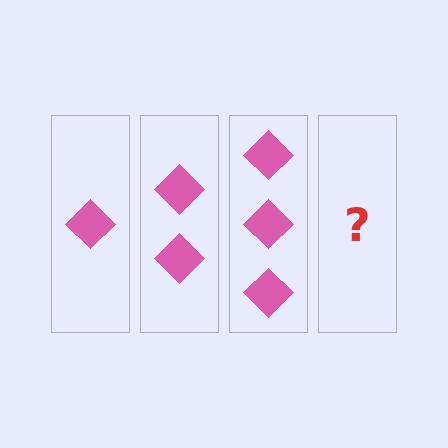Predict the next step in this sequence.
The next step is 4 diamonds.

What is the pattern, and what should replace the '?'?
The pattern is that each step adds one more diamond. The '?' should be 4 diamonds.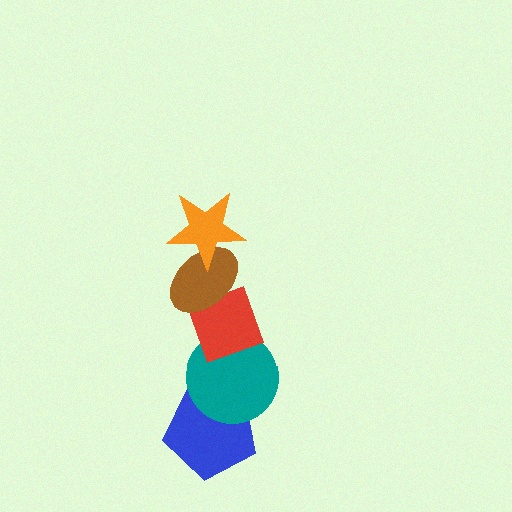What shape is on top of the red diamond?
The brown ellipse is on top of the red diamond.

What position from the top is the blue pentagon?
The blue pentagon is 5th from the top.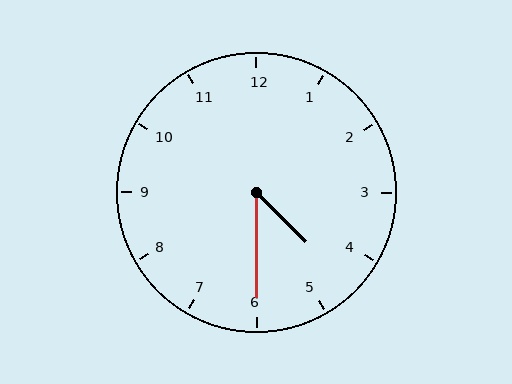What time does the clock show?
4:30.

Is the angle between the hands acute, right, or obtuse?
It is acute.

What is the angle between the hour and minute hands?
Approximately 45 degrees.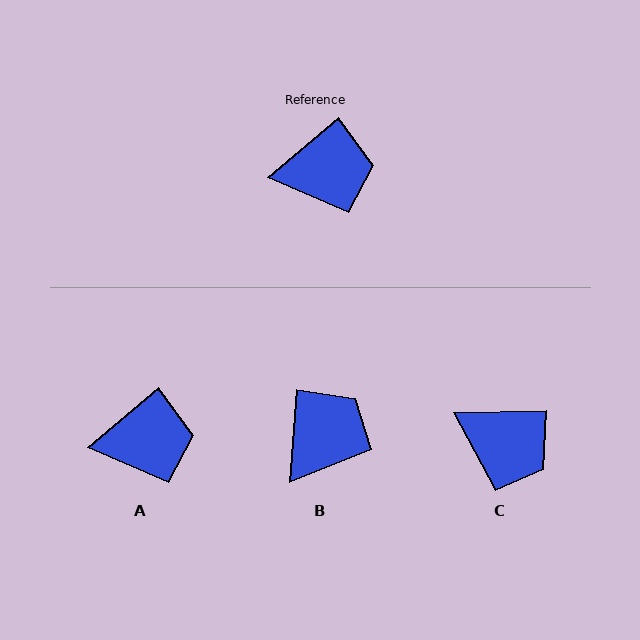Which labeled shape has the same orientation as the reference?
A.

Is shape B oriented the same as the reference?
No, it is off by about 46 degrees.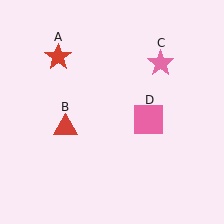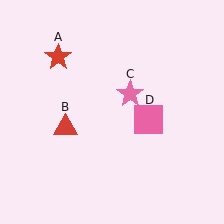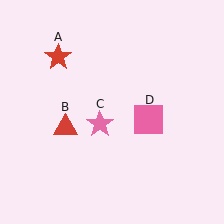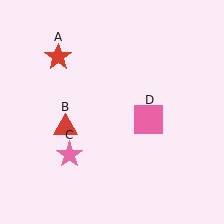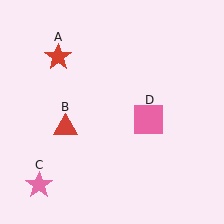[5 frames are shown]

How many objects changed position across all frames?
1 object changed position: pink star (object C).